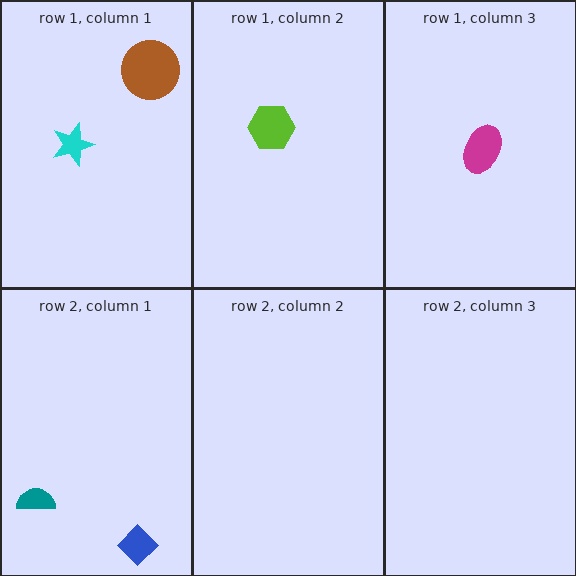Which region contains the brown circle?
The row 1, column 1 region.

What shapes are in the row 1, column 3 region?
The magenta ellipse.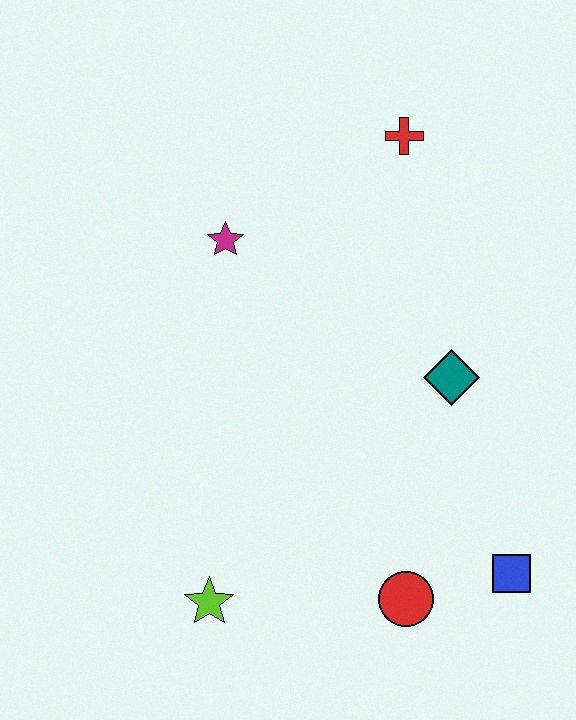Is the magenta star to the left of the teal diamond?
Yes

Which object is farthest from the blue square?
The red cross is farthest from the blue square.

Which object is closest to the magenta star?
The red cross is closest to the magenta star.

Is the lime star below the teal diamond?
Yes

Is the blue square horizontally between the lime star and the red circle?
No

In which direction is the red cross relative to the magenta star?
The red cross is to the right of the magenta star.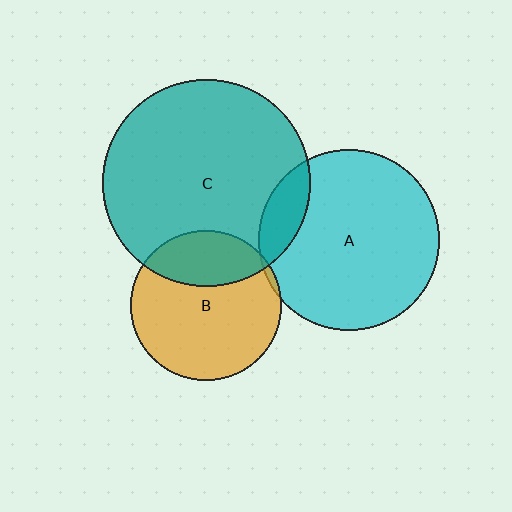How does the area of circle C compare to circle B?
Approximately 1.9 times.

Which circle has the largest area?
Circle C (teal).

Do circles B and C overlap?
Yes.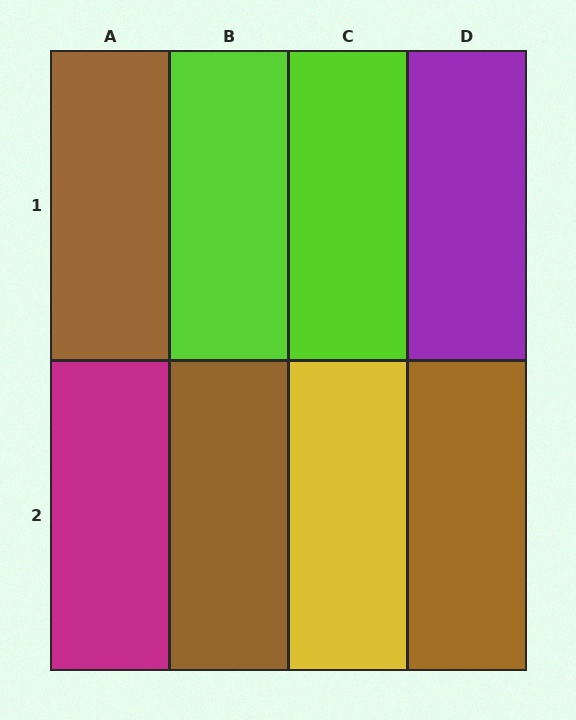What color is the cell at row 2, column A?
Magenta.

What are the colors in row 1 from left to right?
Brown, lime, lime, purple.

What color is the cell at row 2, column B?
Brown.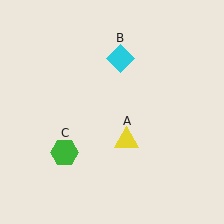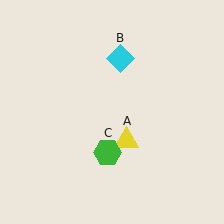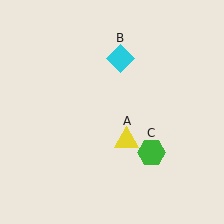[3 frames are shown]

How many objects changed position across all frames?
1 object changed position: green hexagon (object C).